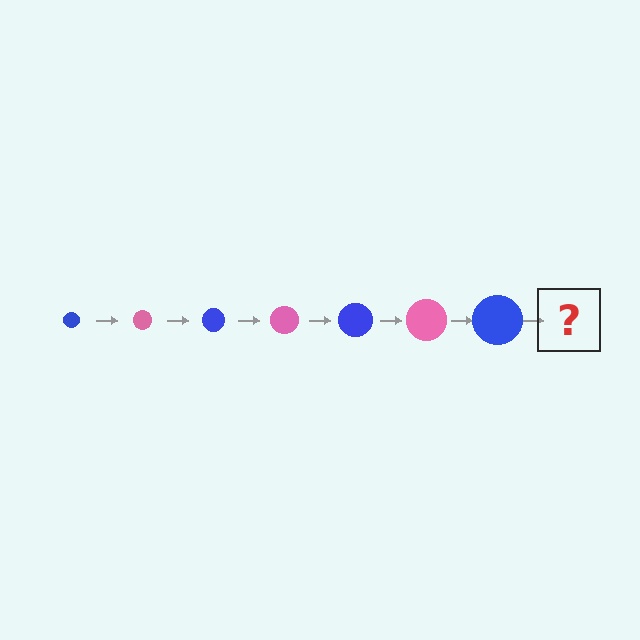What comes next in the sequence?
The next element should be a pink circle, larger than the previous one.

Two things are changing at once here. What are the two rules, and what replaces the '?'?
The two rules are that the circle grows larger each step and the color cycles through blue and pink. The '?' should be a pink circle, larger than the previous one.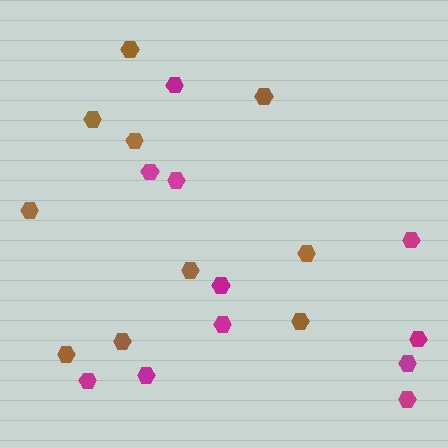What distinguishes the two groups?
There are 2 groups: one group of magenta hexagons (11) and one group of brown hexagons (10).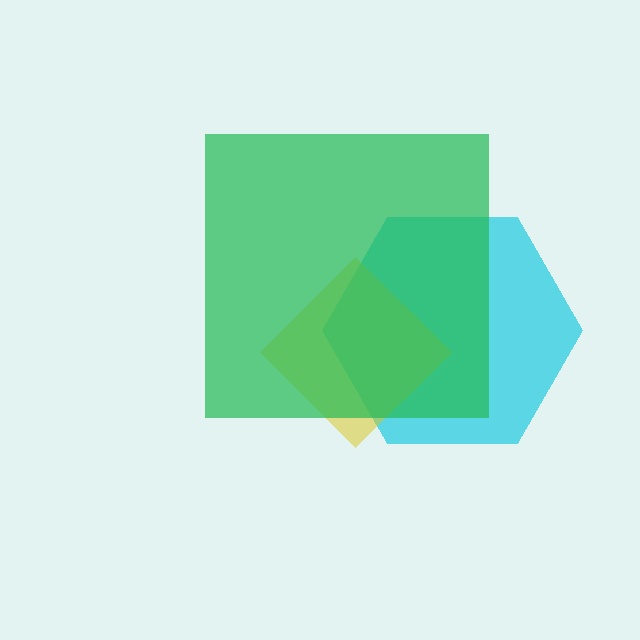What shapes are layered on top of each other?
The layered shapes are: a cyan hexagon, a yellow diamond, a green square.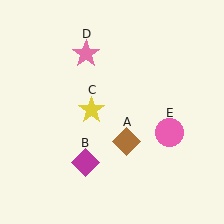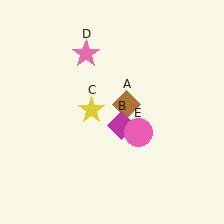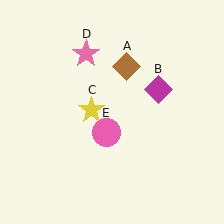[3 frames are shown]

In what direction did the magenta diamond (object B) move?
The magenta diamond (object B) moved up and to the right.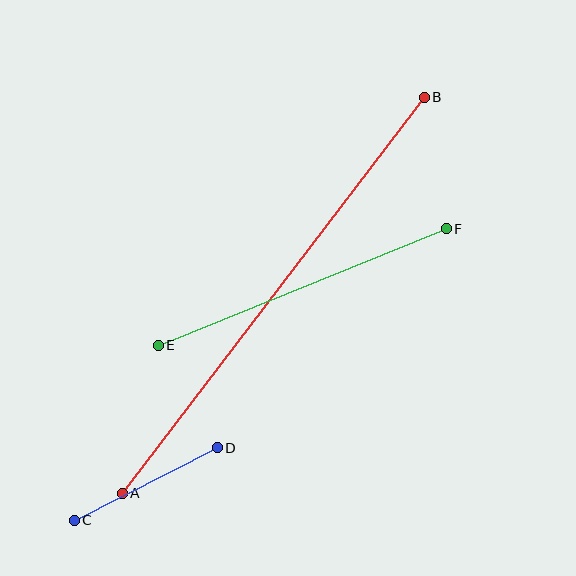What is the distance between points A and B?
The distance is approximately 498 pixels.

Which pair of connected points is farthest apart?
Points A and B are farthest apart.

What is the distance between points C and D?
The distance is approximately 160 pixels.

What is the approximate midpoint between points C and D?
The midpoint is at approximately (146, 484) pixels.